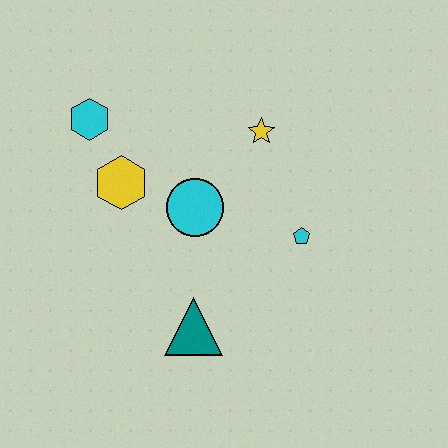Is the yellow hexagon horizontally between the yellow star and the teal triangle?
No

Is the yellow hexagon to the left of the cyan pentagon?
Yes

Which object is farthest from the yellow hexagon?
The cyan pentagon is farthest from the yellow hexagon.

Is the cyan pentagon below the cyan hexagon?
Yes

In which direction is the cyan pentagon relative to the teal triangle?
The cyan pentagon is to the right of the teal triangle.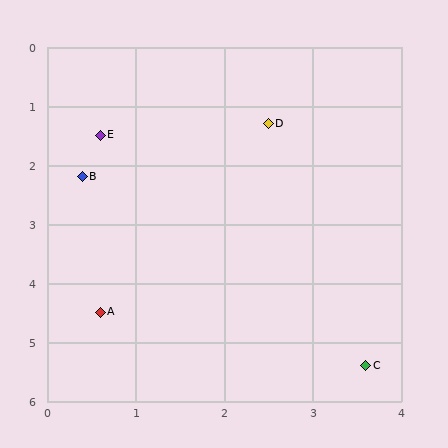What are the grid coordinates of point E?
Point E is at approximately (0.6, 1.5).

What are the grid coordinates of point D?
Point D is at approximately (2.5, 1.3).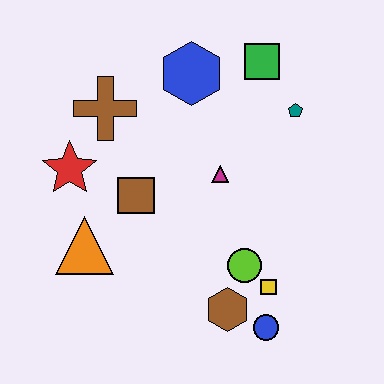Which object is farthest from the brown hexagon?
The green square is farthest from the brown hexagon.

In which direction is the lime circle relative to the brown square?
The lime circle is to the right of the brown square.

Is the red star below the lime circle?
No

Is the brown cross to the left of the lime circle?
Yes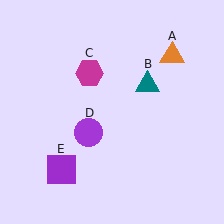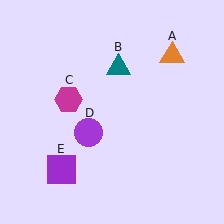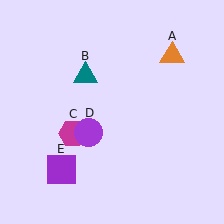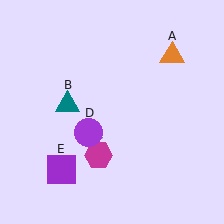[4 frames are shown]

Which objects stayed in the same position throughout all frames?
Orange triangle (object A) and purple circle (object D) and purple square (object E) remained stationary.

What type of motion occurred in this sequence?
The teal triangle (object B), magenta hexagon (object C) rotated counterclockwise around the center of the scene.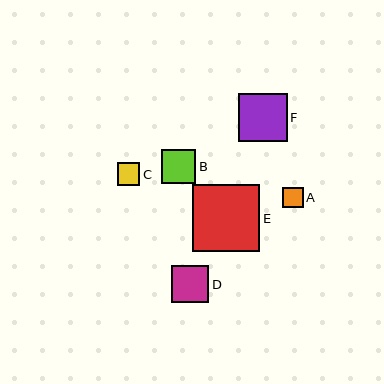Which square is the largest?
Square E is the largest with a size of approximately 67 pixels.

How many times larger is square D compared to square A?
Square D is approximately 1.8 times the size of square A.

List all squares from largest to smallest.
From largest to smallest: E, F, D, B, C, A.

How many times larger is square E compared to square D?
Square E is approximately 1.8 times the size of square D.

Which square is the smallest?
Square A is the smallest with a size of approximately 21 pixels.